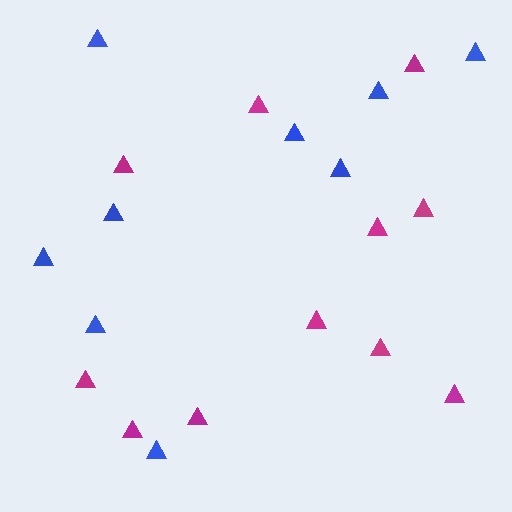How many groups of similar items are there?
There are 2 groups: one group of blue triangles (9) and one group of magenta triangles (11).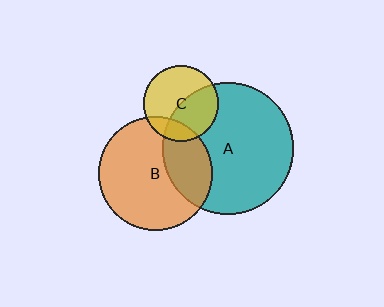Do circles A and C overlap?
Yes.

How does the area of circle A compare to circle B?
Approximately 1.3 times.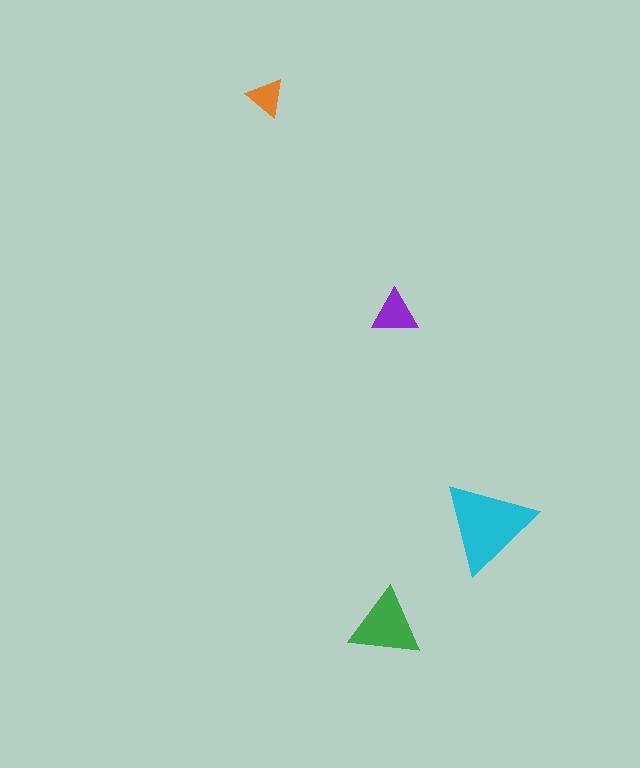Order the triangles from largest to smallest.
the cyan one, the green one, the purple one, the orange one.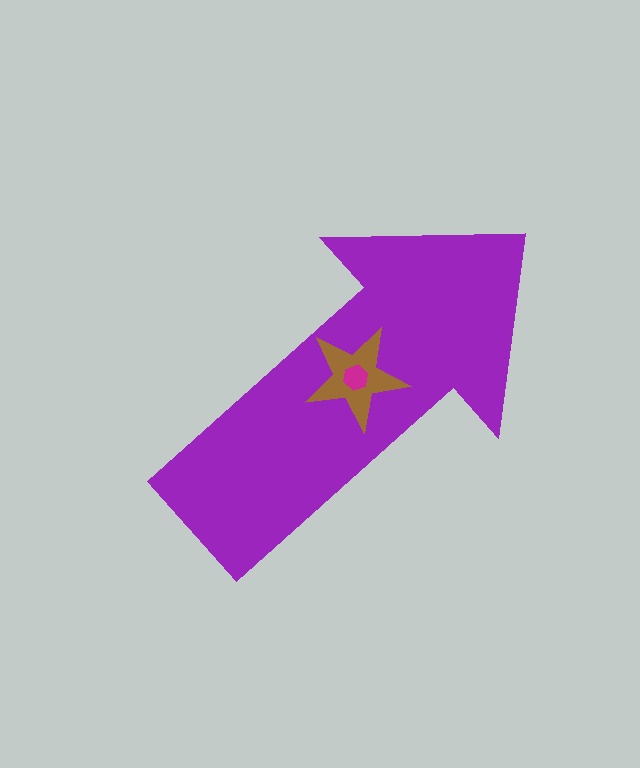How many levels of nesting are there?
3.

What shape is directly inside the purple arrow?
The brown star.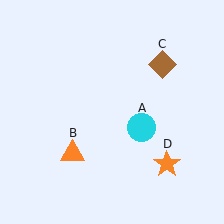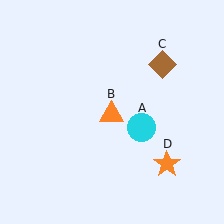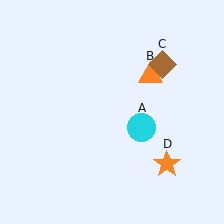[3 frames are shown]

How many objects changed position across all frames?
1 object changed position: orange triangle (object B).